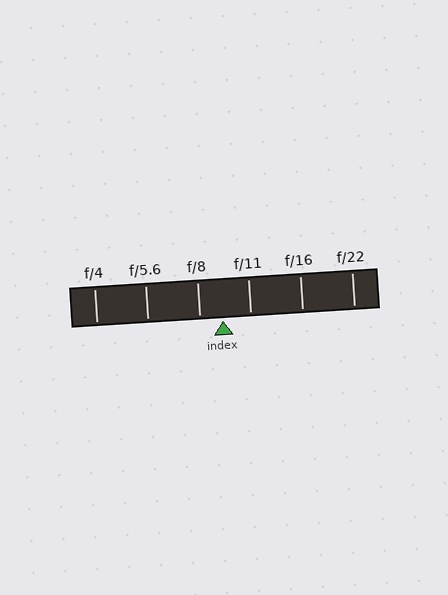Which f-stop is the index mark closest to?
The index mark is closest to f/8.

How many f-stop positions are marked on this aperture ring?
There are 6 f-stop positions marked.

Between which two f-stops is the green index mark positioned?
The index mark is between f/8 and f/11.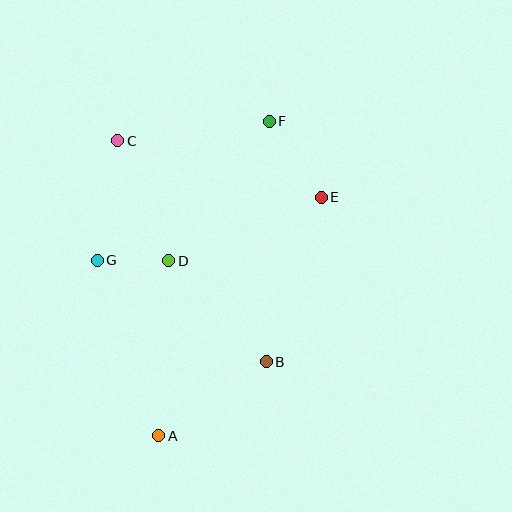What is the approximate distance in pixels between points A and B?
The distance between A and B is approximately 130 pixels.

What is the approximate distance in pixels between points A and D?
The distance between A and D is approximately 176 pixels.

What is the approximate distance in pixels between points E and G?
The distance between E and G is approximately 233 pixels.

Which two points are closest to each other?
Points D and G are closest to each other.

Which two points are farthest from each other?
Points A and F are farthest from each other.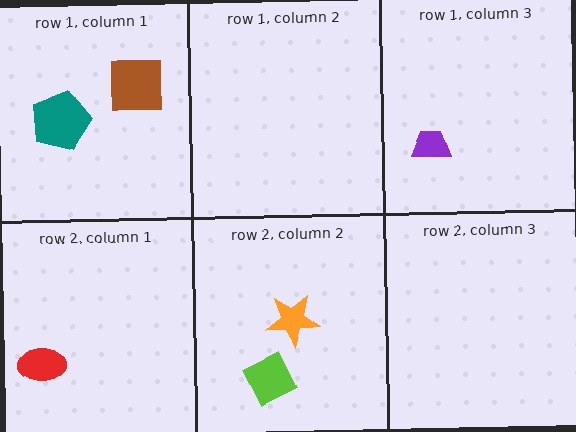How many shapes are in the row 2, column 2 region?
2.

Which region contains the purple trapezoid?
The row 1, column 3 region.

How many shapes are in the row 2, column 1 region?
1.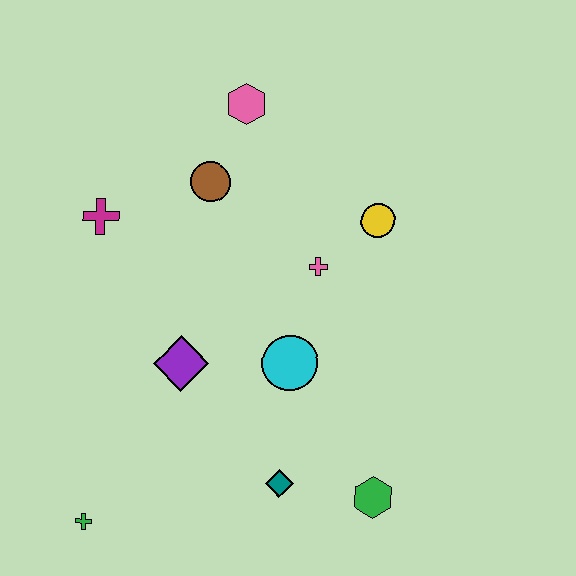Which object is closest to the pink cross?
The yellow circle is closest to the pink cross.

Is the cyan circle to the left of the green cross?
No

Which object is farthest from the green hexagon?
The pink hexagon is farthest from the green hexagon.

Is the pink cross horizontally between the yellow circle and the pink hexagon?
Yes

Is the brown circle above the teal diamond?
Yes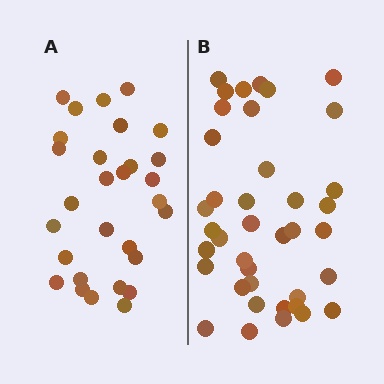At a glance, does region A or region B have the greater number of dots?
Region B (the right region) has more dots.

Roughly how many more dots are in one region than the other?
Region B has roughly 10 or so more dots than region A.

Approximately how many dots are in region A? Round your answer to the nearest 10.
About 30 dots. (The exact count is 29, which rounds to 30.)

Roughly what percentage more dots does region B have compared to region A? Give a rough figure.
About 35% more.